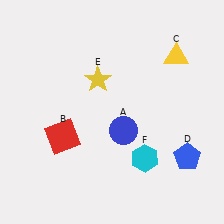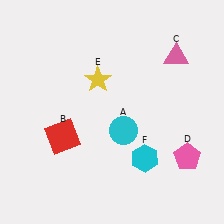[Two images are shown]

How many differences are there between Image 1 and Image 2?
There are 3 differences between the two images.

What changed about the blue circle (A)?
In Image 1, A is blue. In Image 2, it changed to cyan.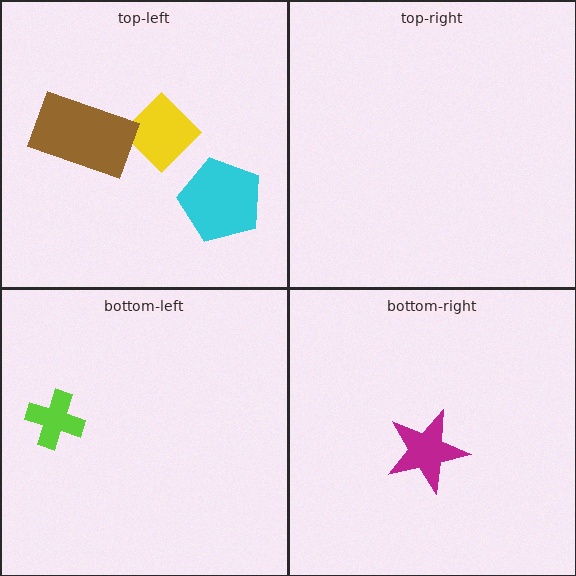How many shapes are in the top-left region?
3.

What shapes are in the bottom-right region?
The magenta star.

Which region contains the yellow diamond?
The top-left region.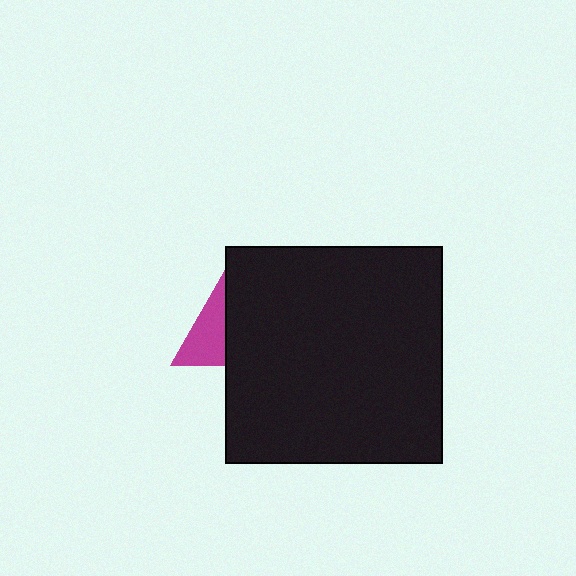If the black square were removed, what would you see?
You would see the complete magenta triangle.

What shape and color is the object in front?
The object in front is a black square.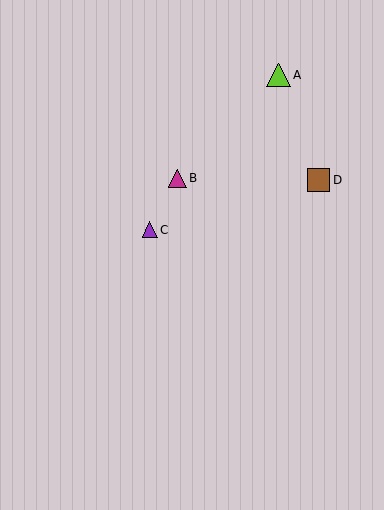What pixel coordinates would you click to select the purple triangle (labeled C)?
Click at (150, 230) to select the purple triangle C.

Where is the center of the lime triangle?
The center of the lime triangle is at (278, 75).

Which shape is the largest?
The lime triangle (labeled A) is the largest.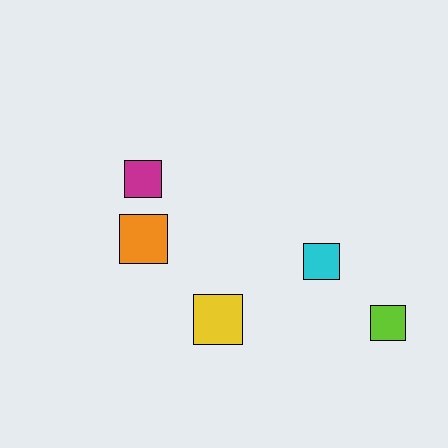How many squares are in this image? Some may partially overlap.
There are 5 squares.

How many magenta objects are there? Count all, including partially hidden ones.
There is 1 magenta object.